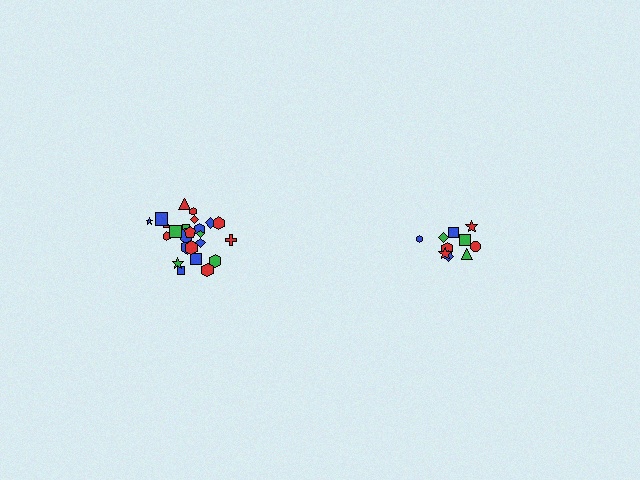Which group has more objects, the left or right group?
The left group.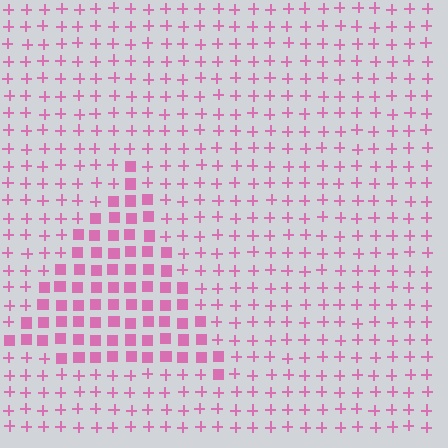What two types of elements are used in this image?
The image uses squares inside the triangle region and plus signs outside it.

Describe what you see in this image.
The image is filled with small pink elements arranged in a uniform grid. A triangle-shaped region contains squares, while the surrounding area contains plus signs. The boundary is defined purely by the change in element shape.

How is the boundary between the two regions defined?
The boundary is defined by a change in element shape: squares inside vs. plus signs outside. All elements share the same color and spacing.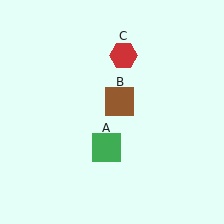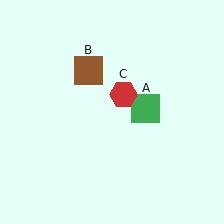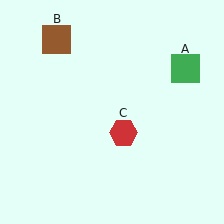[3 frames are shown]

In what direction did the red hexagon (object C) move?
The red hexagon (object C) moved down.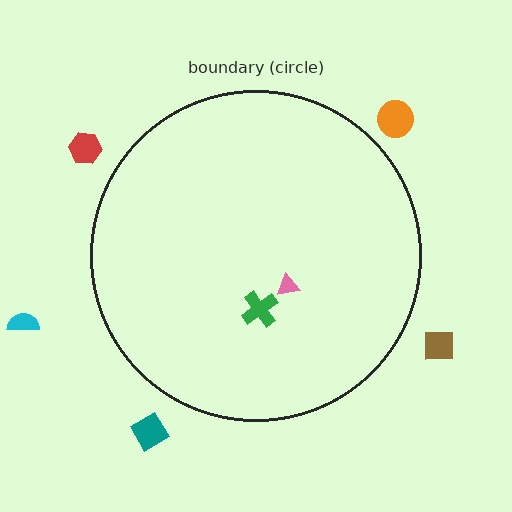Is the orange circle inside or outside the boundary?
Outside.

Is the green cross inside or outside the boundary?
Inside.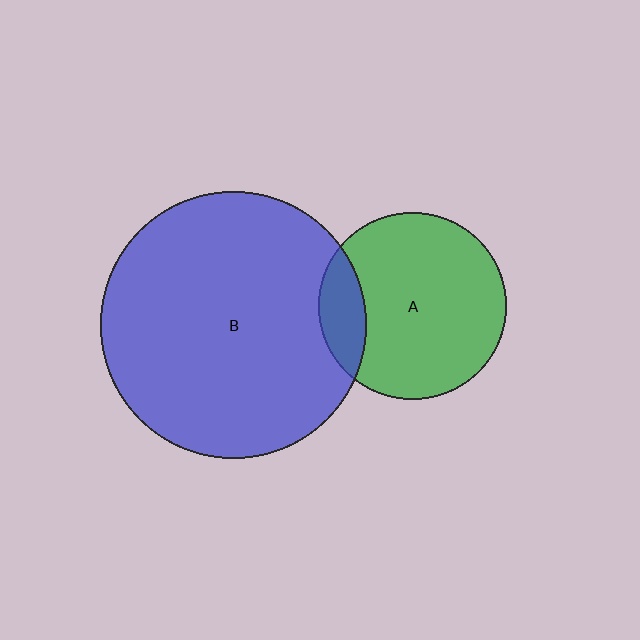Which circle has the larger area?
Circle B (blue).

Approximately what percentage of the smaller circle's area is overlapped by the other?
Approximately 15%.